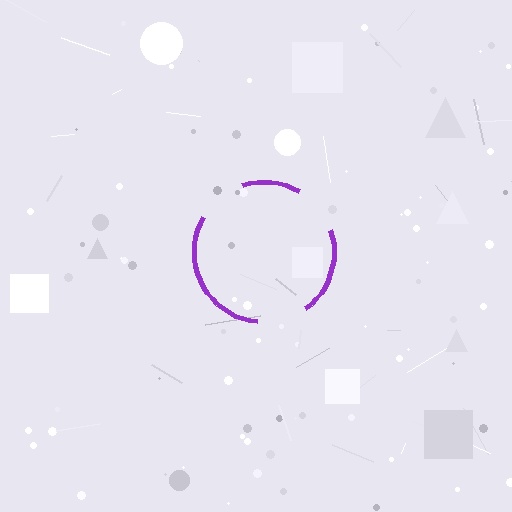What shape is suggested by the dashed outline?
The dashed outline suggests a circle.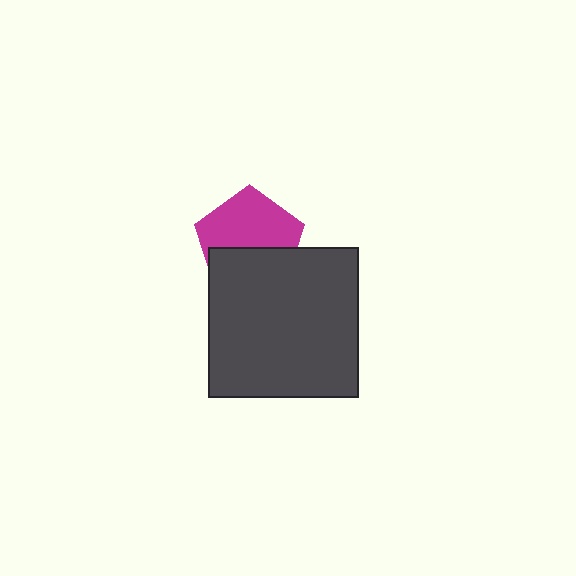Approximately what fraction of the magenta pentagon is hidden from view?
Roughly 42% of the magenta pentagon is hidden behind the dark gray square.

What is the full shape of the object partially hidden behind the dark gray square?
The partially hidden object is a magenta pentagon.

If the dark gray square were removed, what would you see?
You would see the complete magenta pentagon.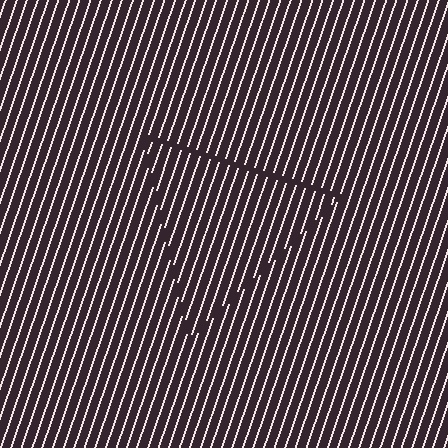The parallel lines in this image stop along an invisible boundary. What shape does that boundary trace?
An illusory triangle. The interior of the shape contains the same grating, shifted by half a period — the contour is defined by the phase discontinuity where line-ends from the inner and outer gratings abut.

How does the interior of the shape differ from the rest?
The interior of the shape contains the same grating, shifted by half a period — the contour is defined by the phase discontinuity where line-ends from the inner and outer gratings abut.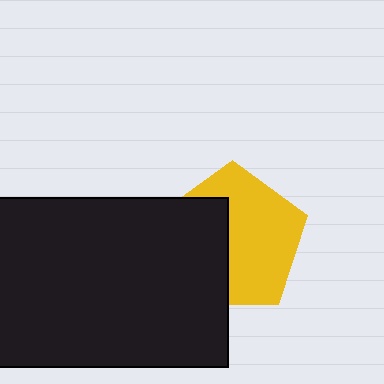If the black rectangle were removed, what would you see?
You would see the complete yellow pentagon.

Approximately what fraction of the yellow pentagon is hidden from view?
Roughly 42% of the yellow pentagon is hidden behind the black rectangle.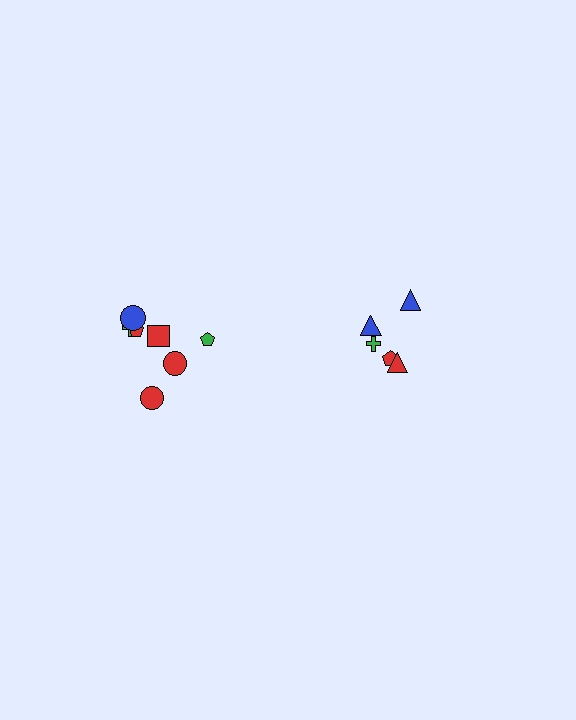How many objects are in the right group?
There are 5 objects.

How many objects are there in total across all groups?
There are 12 objects.